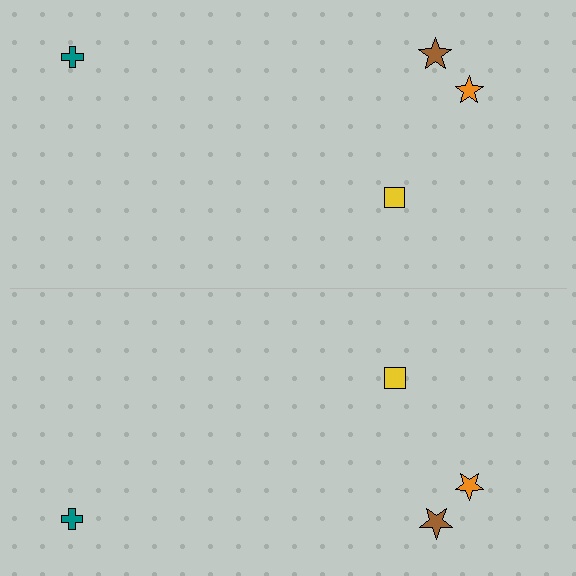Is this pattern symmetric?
Yes, this pattern has bilateral (reflection) symmetry.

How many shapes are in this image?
There are 8 shapes in this image.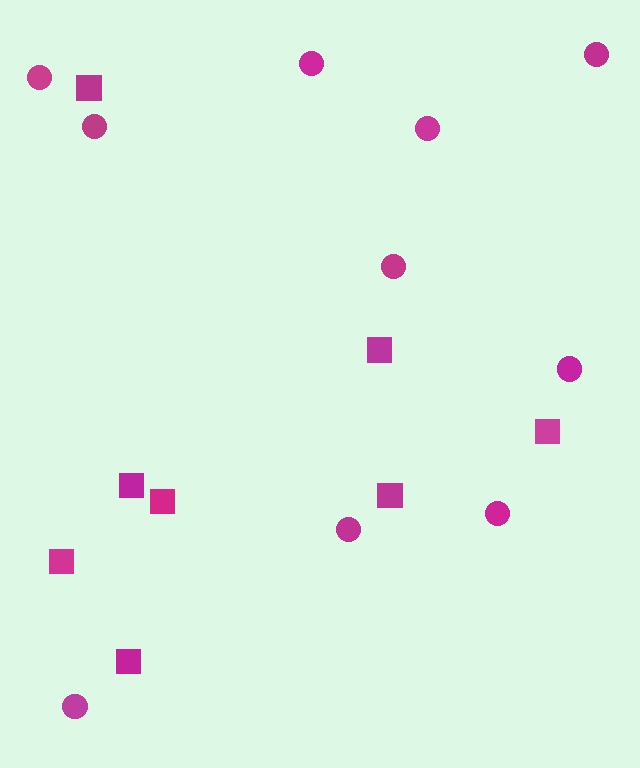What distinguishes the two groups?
There are 2 groups: one group of circles (10) and one group of squares (8).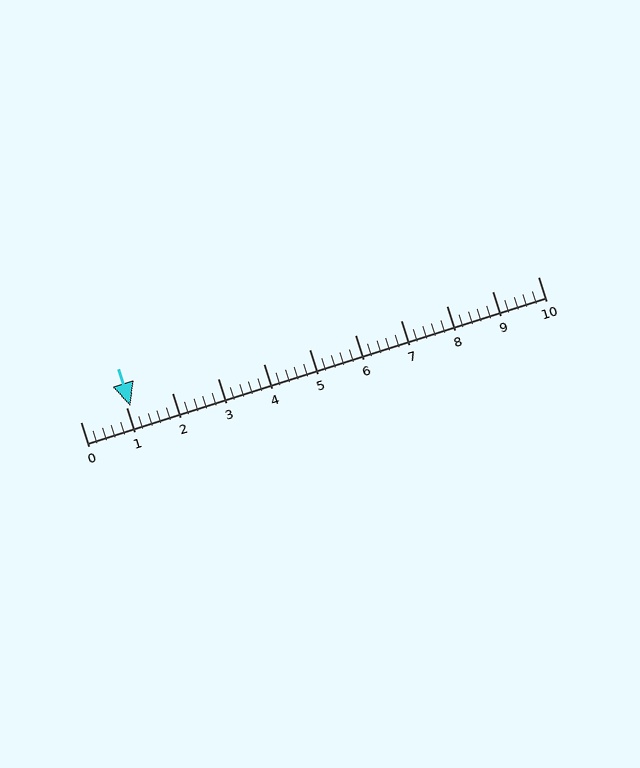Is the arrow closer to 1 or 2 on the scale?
The arrow is closer to 1.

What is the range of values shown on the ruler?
The ruler shows values from 0 to 10.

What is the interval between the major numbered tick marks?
The major tick marks are spaced 1 units apart.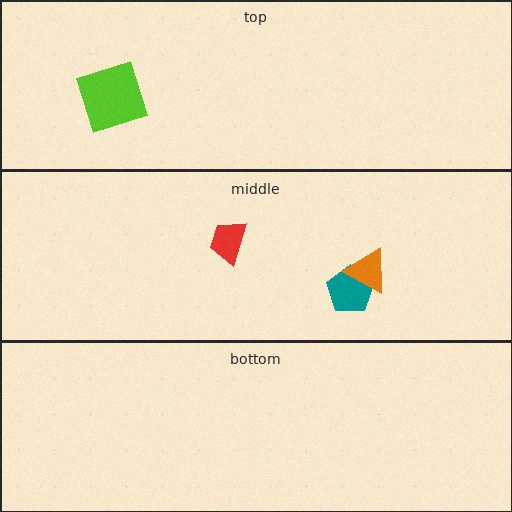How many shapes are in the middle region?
3.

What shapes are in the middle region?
The teal pentagon, the red trapezoid, the orange triangle.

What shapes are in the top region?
The lime square.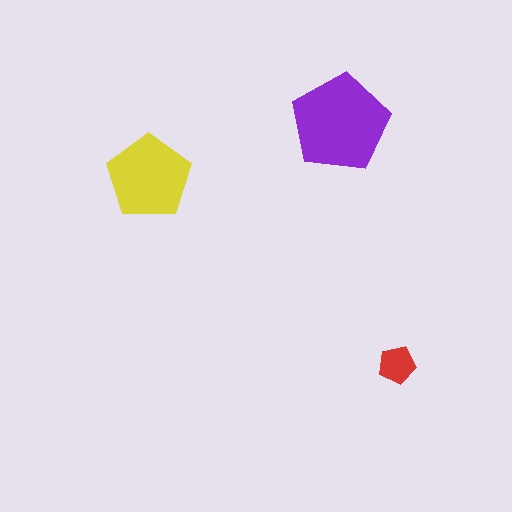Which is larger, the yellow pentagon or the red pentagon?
The yellow one.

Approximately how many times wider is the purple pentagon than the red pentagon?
About 2.5 times wider.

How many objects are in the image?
There are 3 objects in the image.